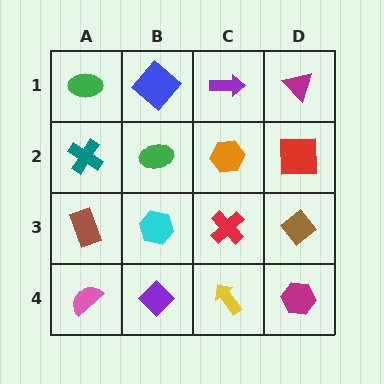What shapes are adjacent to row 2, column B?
A blue diamond (row 1, column B), a cyan hexagon (row 3, column B), a teal cross (row 2, column A), an orange hexagon (row 2, column C).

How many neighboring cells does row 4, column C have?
3.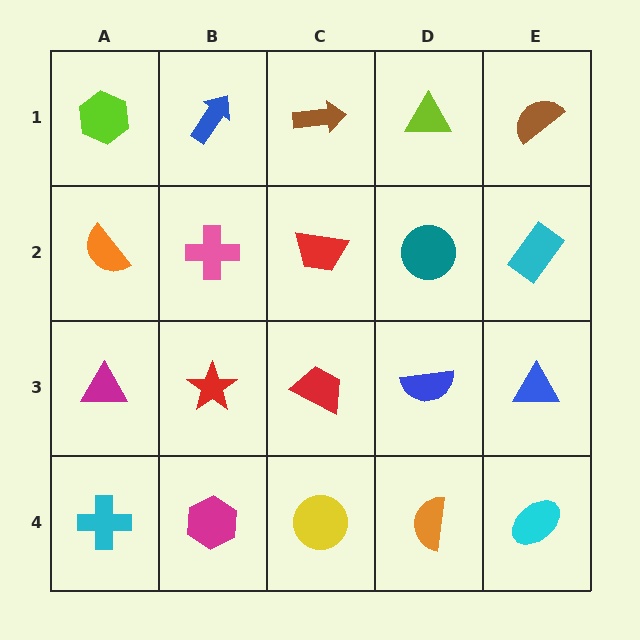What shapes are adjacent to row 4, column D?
A blue semicircle (row 3, column D), a yellow circle (row 4, column C), a cyan ellipse (row 4, column E).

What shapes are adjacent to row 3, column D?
A teal circle (row 2, column D), an orange semicircle (row 4, column D), a red trapezoid (row 3, column C), a blue triangle (row 3, column E).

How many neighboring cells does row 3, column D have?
4.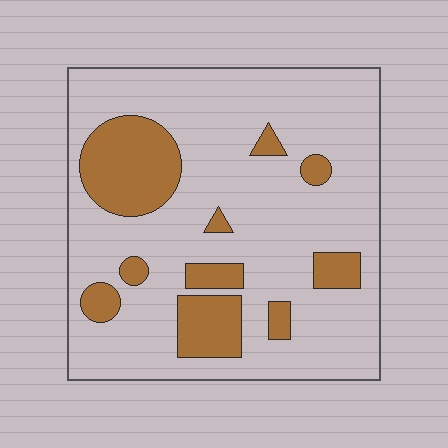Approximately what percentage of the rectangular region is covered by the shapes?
Approximately 20%.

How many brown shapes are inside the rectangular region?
10.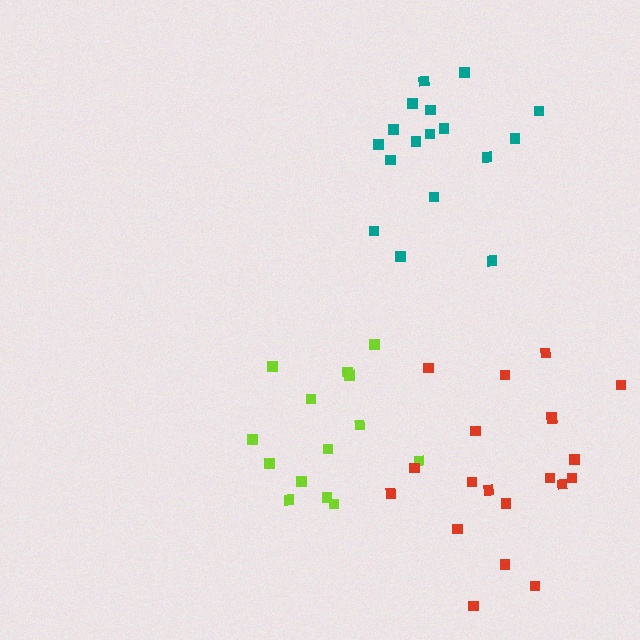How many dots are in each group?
Group 1: 14 dots, Group 2: 17 dots, Group 3: 20 dots (51 total).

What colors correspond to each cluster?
The clusters are colored: lime, teal, red.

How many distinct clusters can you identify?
There are 3 distinct clusters.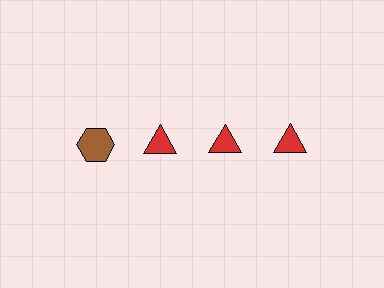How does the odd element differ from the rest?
It differs in both color (brown instead of red) and shape (hexagon instead of triangle).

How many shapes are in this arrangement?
There are 4 shapes arranged in a grid pattern.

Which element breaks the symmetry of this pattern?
The brown hexagon in the top row, leftmost column breaks the symmetry. All other shapes are red triangles.